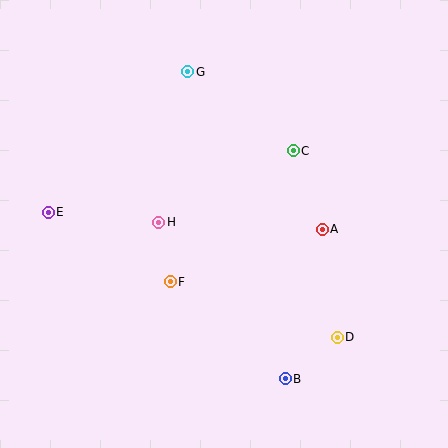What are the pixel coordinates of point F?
Point F is at (170, 282).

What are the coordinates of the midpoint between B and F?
The midpoint between B and F is at (228, 330).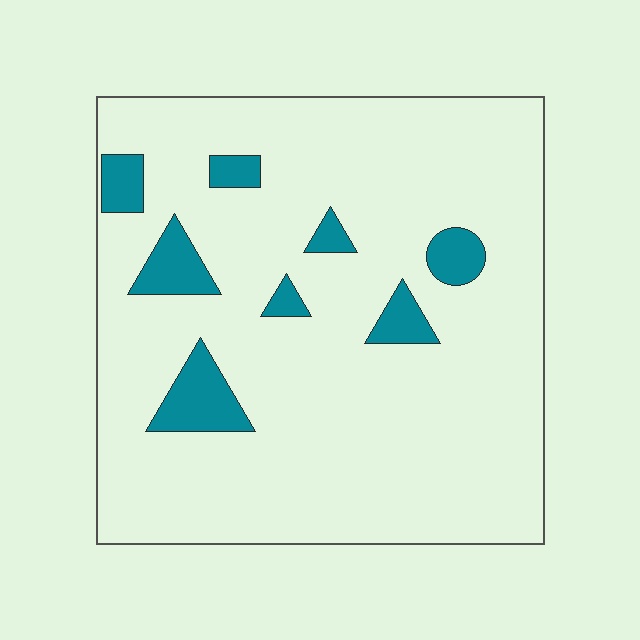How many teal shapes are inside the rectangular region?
8.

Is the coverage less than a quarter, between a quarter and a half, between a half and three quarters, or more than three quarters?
Less than a quarter.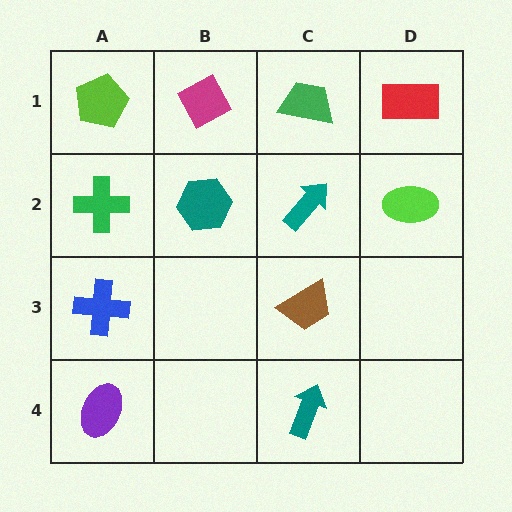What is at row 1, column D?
A red rectangle.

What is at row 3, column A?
A blue cross.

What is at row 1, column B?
A magenta diamond.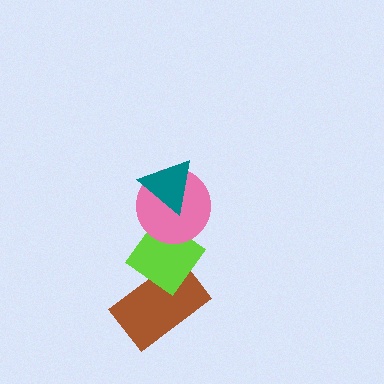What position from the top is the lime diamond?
The lime diamond is 3rd from the top.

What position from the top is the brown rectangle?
The brown rectangle is 4th from the top.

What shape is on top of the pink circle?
The teal triangle is on top of the pink circle.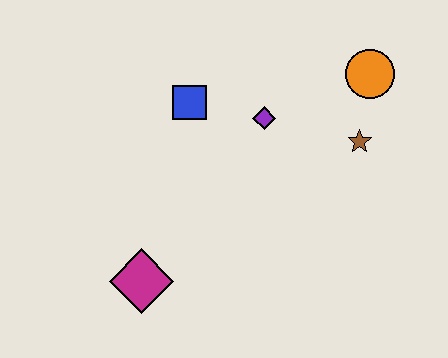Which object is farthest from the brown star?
The magenta diamond is farthest from the brown star.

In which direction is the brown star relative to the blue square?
The brown star is to the right of the blue square.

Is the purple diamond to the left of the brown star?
Yes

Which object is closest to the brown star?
The orange circle is closest to the brown star.